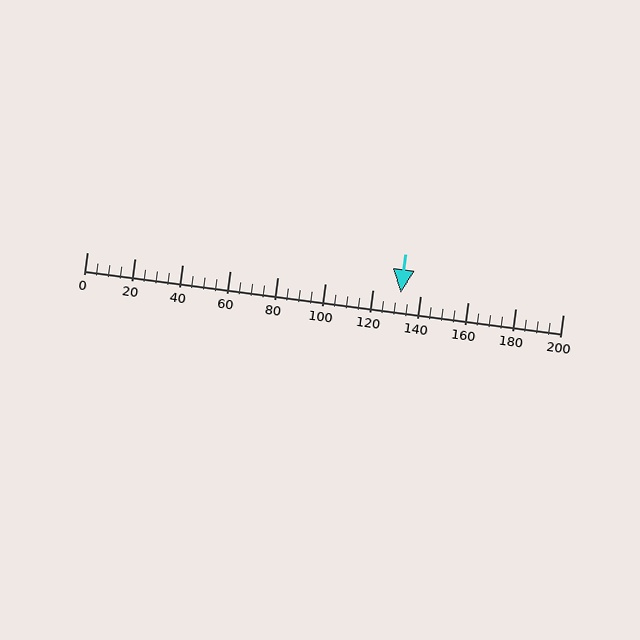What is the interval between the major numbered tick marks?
The major tick marks are spaced 20 units apart.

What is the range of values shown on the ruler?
The ruler shows values from 0 to 200.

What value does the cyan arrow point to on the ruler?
The cyan arrow points to approximately 132.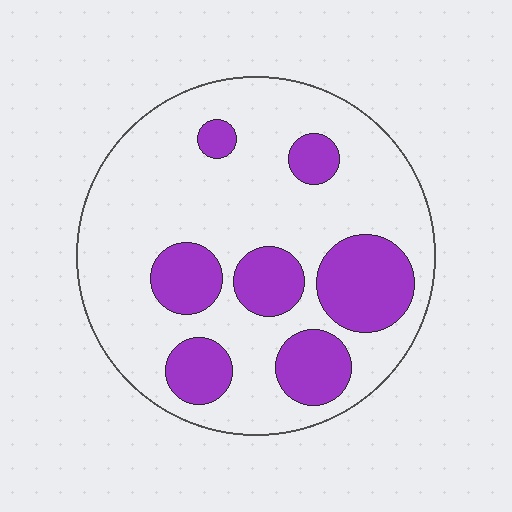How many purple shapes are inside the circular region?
7.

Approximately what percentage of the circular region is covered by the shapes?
Approximately 25%.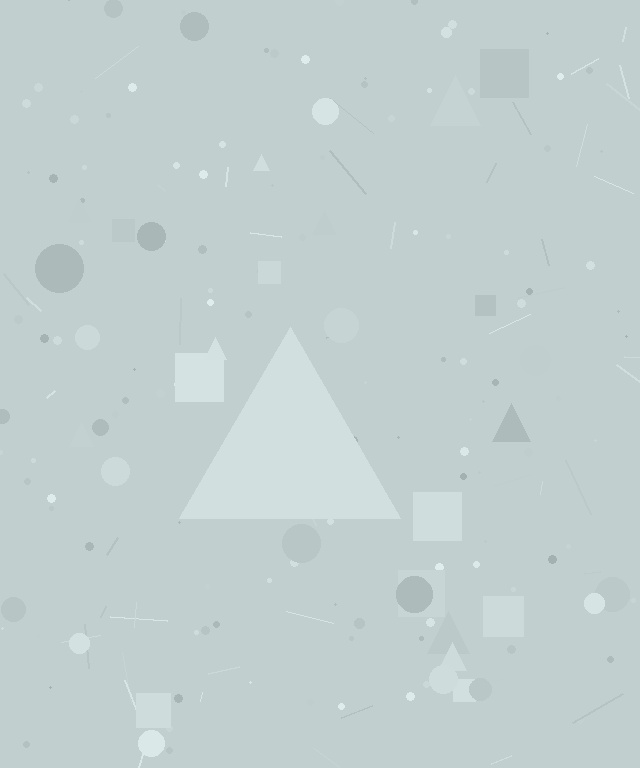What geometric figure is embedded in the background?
A triangle is embedded in the background.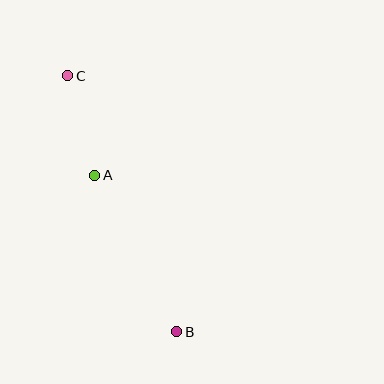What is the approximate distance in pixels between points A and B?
The distance between A and B is approximately 177 pixels.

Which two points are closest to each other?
Points A and C are closest to each other.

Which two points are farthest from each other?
Points B and C are farthest from each other.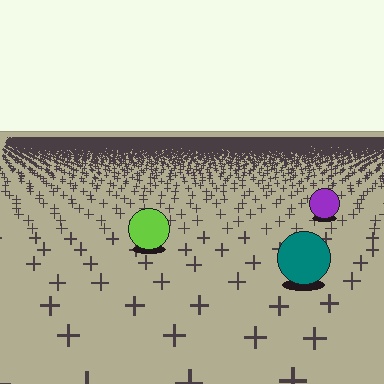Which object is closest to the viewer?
The teal circle is closest. The texture marks near it are larger and more spread out.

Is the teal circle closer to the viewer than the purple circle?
Yes. The teal circle is closer — you can tell from the texture gradient: the ground texture is coarser near it.